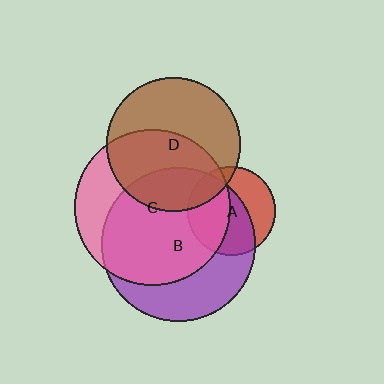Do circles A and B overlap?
Yes.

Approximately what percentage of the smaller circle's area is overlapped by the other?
Approximately 65%.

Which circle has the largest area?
Circle C (pink).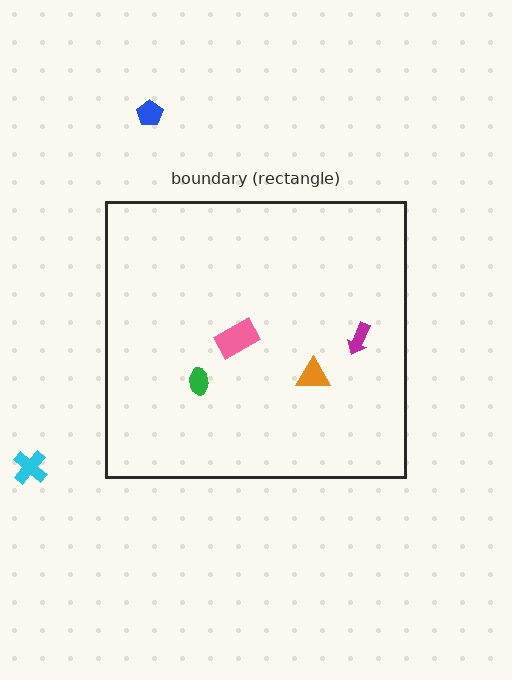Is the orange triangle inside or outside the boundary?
Inside.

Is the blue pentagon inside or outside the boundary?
Outside.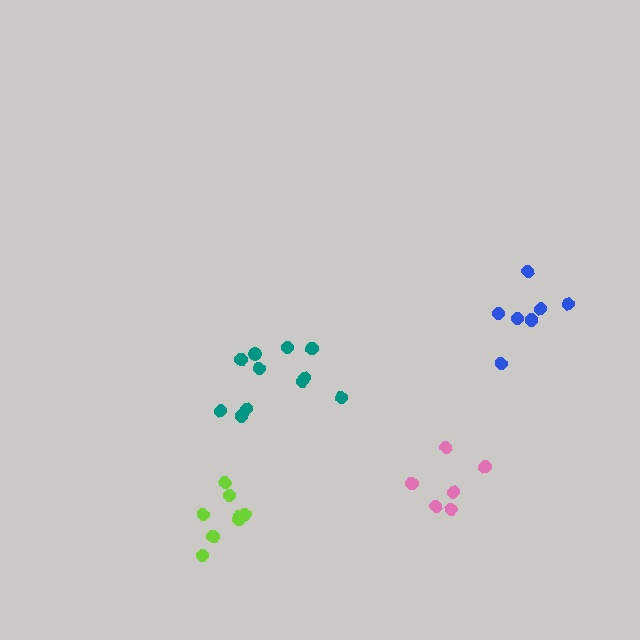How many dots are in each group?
Group 1: 7 dots, Group 2: 8 dots, Group 3: 11 dots, Group 4: 6 dots (32 total).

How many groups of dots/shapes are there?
There are 4 groups.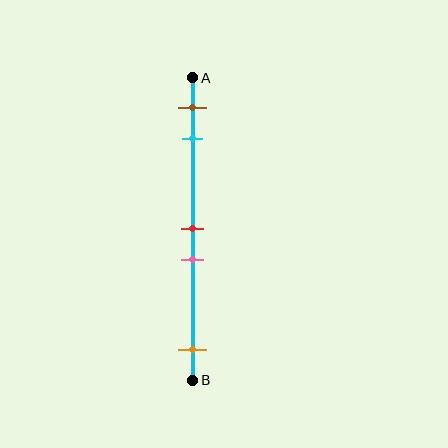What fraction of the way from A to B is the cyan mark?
The cyan mark is approximately 20% (0.2) of the way from A to B.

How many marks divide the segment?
There are 5 marks dividing the segment.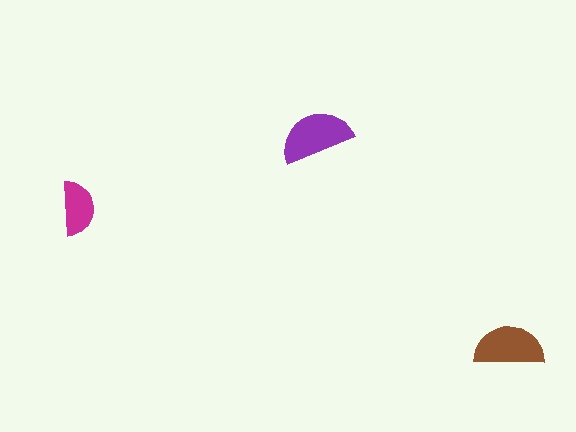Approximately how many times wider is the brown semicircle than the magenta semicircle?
About 1.5 times wider.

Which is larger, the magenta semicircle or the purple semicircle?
The purple one.